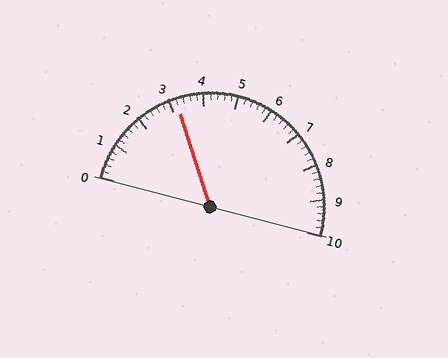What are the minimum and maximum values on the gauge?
The gauge ranges from 0 to 10.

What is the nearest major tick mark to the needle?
The nearest major tick mark is 3.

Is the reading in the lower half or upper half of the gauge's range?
The reading is in the lower half of the range (0 to 10).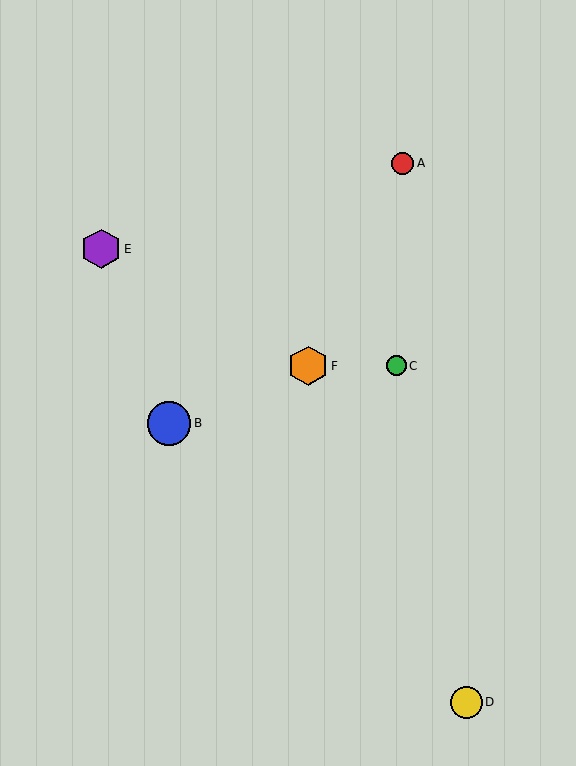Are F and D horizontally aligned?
No, F is at y≈366 and D is at y≈702.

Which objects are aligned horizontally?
Objects C, F are aligned horizontally.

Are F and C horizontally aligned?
Yes, both are at y≈366.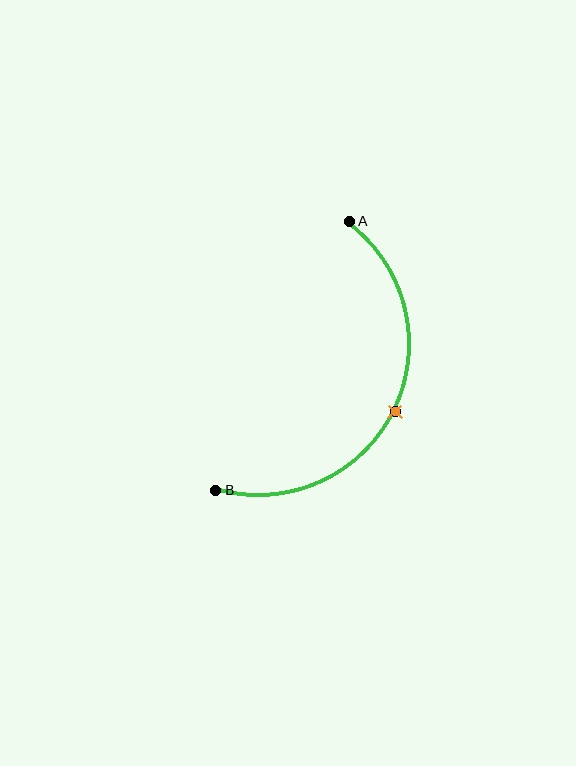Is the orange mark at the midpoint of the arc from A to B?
Yes. The orange mark lies on the arc at equal arc-length from both A and B — it is the arc midpoint.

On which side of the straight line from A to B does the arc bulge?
The arc bulges to the right of the straight line connecting A and B.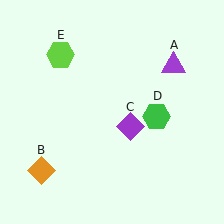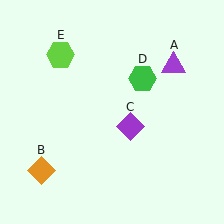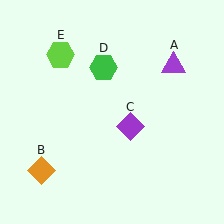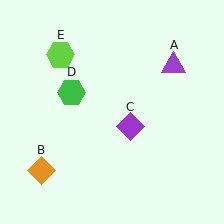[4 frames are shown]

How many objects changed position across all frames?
1 object changed position: green hexagon (object D).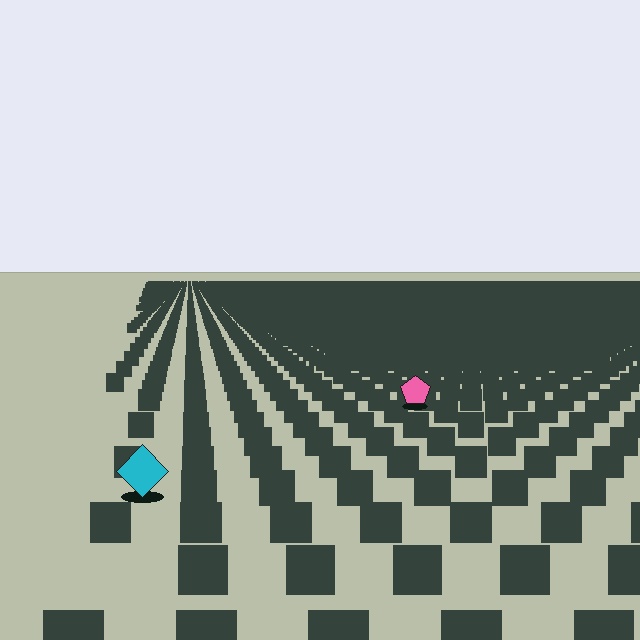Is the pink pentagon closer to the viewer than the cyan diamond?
No. The cyan diamond is closer — you can tell from the texture gradient: the ground texture is coarser near it.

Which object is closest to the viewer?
The cyan diamond is closest. The texture marks near it are larger and more spread out.